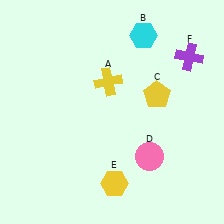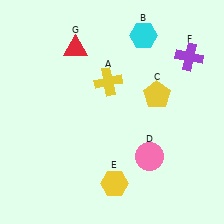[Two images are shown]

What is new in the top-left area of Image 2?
A red triangle (G) was added in the top-left area of Image 2.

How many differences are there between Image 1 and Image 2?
There is 1 difference between the two images.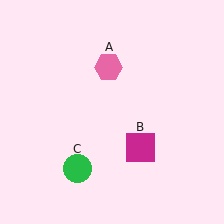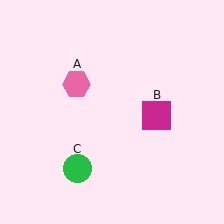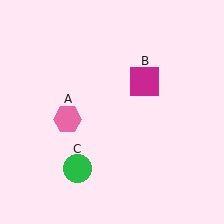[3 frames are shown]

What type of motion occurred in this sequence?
The pink hexagon (object A), magenta square (object B) rotated counterclockwise around the center of the scene.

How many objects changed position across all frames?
2 objects changed position: pink hexagon (object A), magenta square (object B).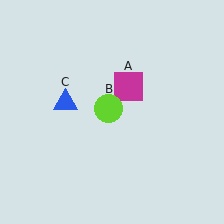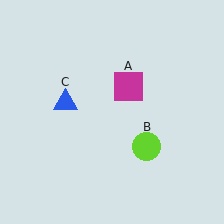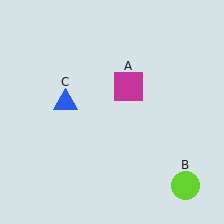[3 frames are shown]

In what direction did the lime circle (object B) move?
The lime circle (object B) moved down and to the right.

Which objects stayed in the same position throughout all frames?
Magenta square (object A) and blue triangle (object C) remained stationary.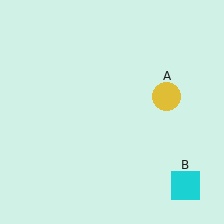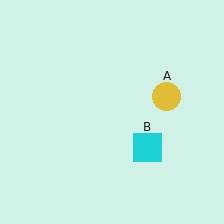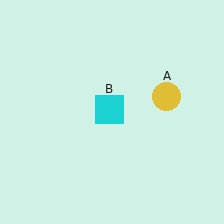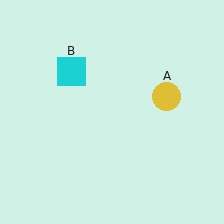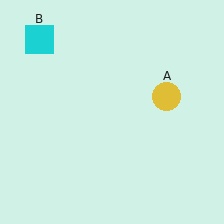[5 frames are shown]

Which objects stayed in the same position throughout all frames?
Yellow circle (object A) remained stationary.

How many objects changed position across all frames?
1 object changed position: cyan square (object B).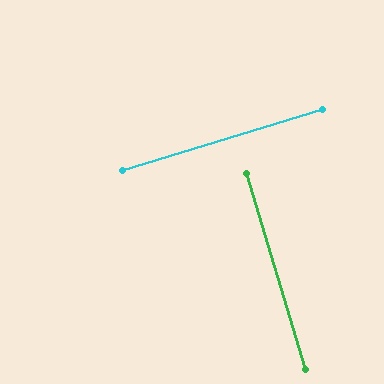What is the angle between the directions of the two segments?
Approximately 90 degrees.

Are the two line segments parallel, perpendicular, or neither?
Perpendicular — they meet at approximately 90°.